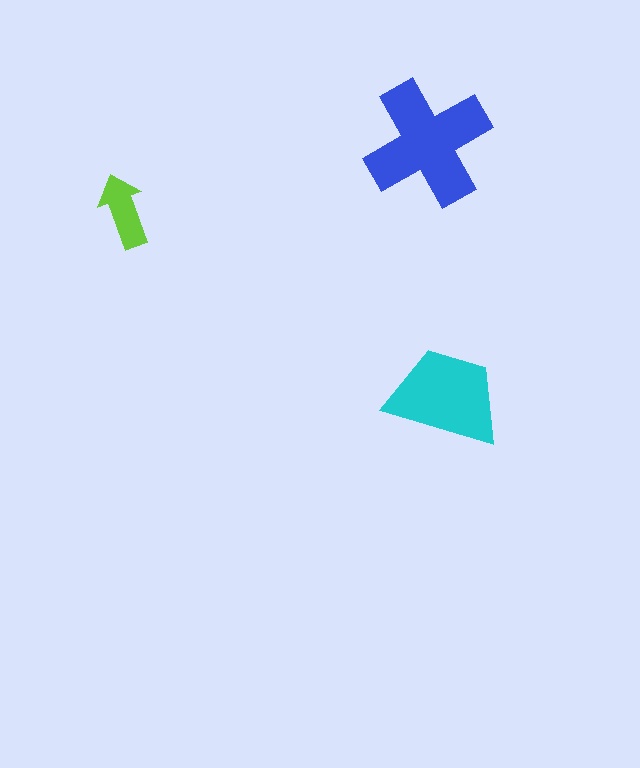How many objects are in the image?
There are 3 objects in the image.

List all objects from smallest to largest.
The lime arrow, the cyan trapezoid, the blue cross.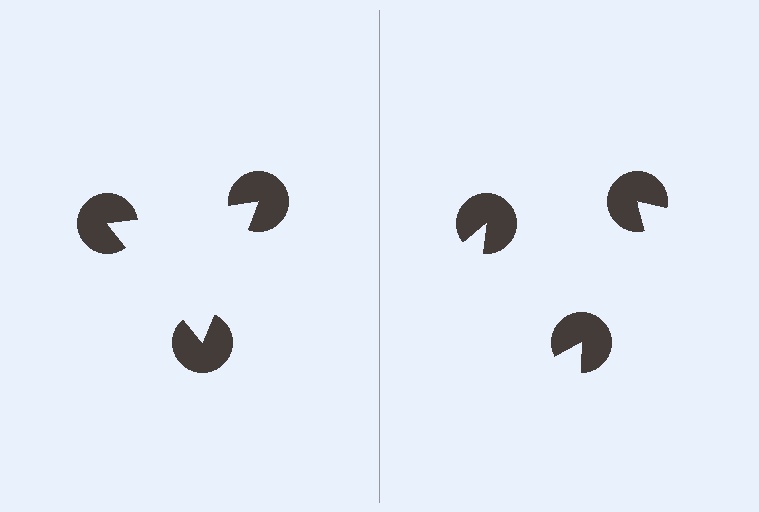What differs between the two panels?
The pac-man discs are positioned identically on both sides; only the wedge orientations differ. On the left they align to a triangle; on the right they are misaligned.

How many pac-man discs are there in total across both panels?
6 — 3 on each side.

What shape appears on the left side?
An illusory triangle.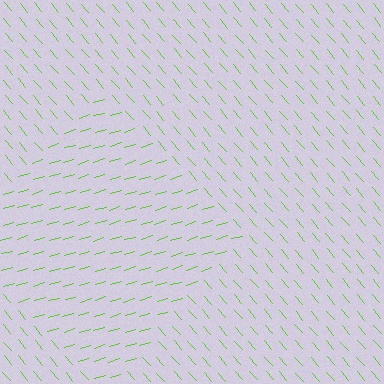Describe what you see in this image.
The image is filled with small lime line segments. A diamond region in the image has lines oriented differently from the surrounding lines, creating a visible texture boundary.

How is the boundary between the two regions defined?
The boundary is defined purely by a change in line orientation (approximately 66 degrees difference). All lines are the same color and thickness.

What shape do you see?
I see a diamond.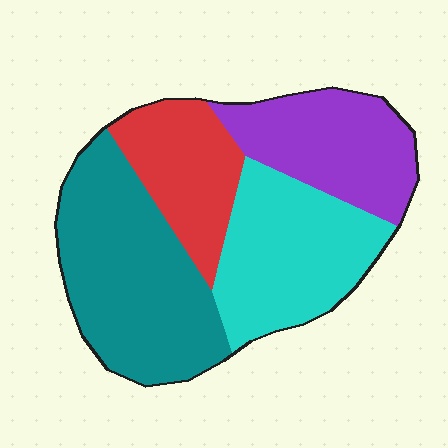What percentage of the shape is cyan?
Cyan takes up about one quarter (1/4) of the shape.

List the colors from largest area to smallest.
From largest to smallest: teal, cyan, purple, red.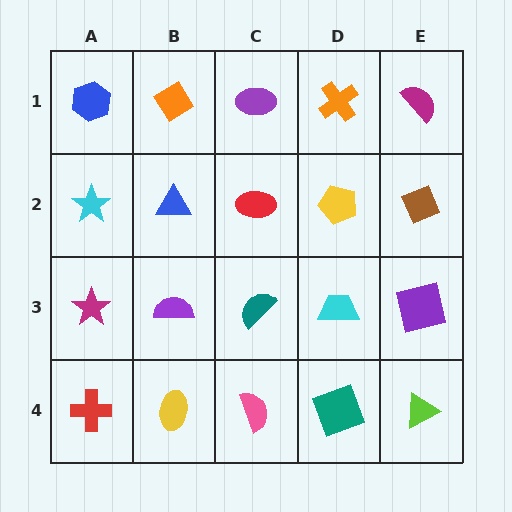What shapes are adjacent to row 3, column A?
A cyan star (row 2, column A), a red cross (row 4, column A), a purple semicircle (row 3, column B).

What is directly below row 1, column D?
A yellow pentagon.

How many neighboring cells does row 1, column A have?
2.